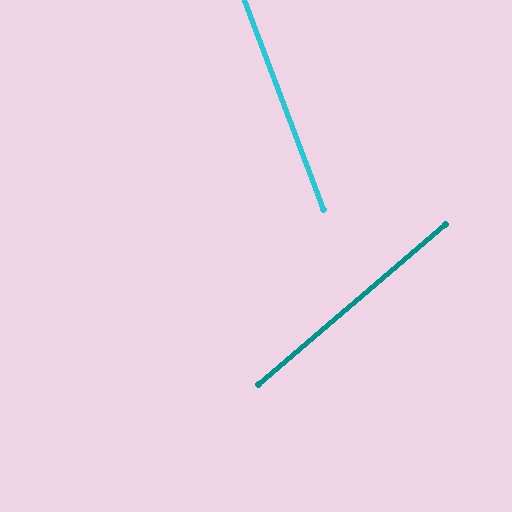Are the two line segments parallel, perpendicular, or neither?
Neither parallel nor perpendicular — they differ by about 70°.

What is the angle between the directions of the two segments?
Approximately 70 degrees.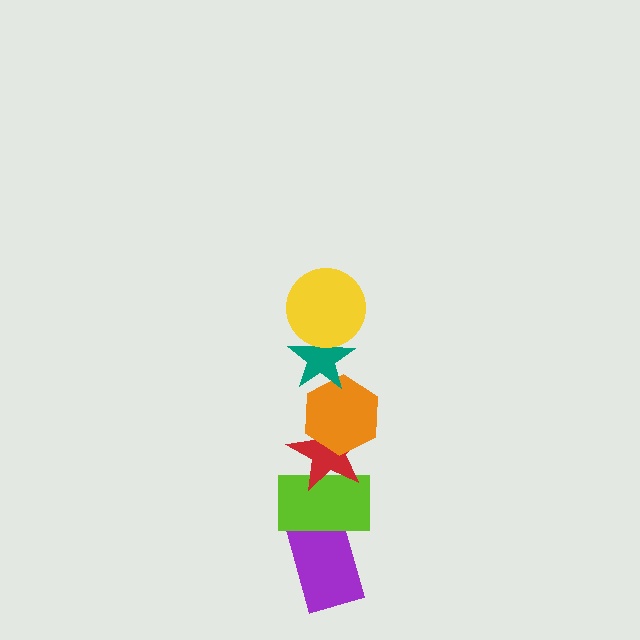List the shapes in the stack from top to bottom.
From top to bottom: the yellow circle, the teal star, the orange hexagon, the red star, the lime rectangle, the purple rectangle.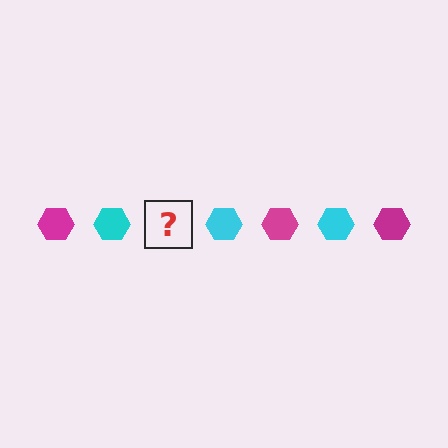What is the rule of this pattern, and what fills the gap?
The rule is that the pattern cycles through magenta, cyan hexagons. The gap should be filled with a magenta hexagon.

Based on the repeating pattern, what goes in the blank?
The blank should be a magenta hexagon.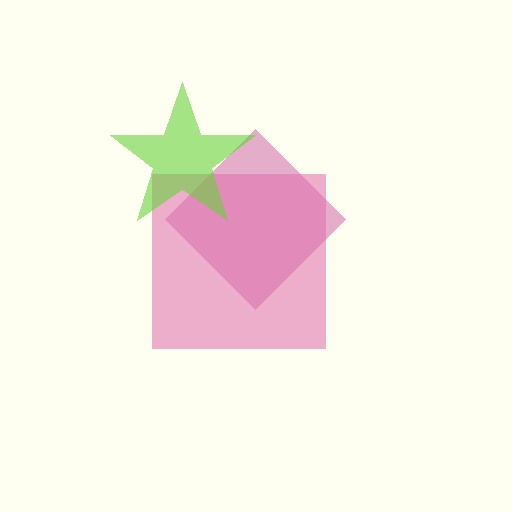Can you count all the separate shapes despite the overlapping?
Yes, there are 3 separate shapes.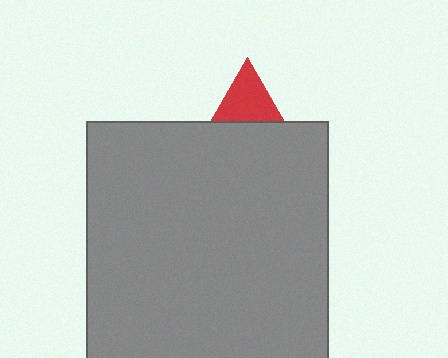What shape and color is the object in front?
The object in front is a gray square.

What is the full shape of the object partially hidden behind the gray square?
The partially hidden object is a red triangle.